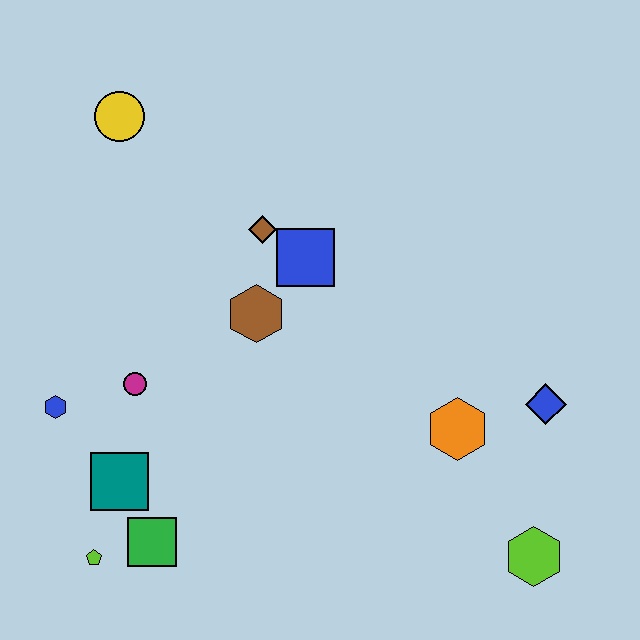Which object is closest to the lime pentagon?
The green square is closest to the lime pentagon.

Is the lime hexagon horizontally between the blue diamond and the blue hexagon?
Yes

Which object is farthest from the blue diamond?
The yellow circle is farthest from the blue diamond.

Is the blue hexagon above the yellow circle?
No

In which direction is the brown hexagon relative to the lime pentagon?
The brown hexagon is above the lime pentagon.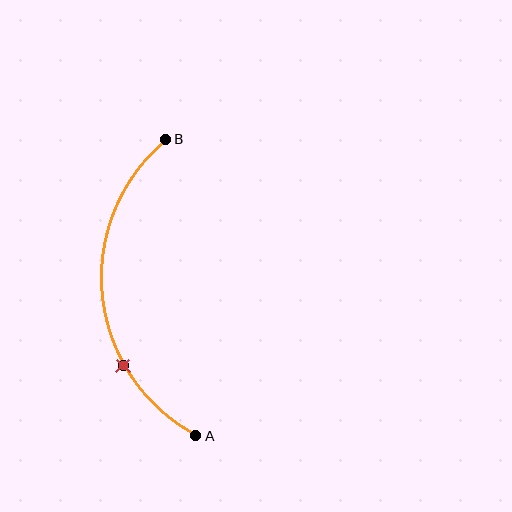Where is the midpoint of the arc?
The arc midpoint is the point on the curve farthest from the straight line joining A and B. It sits to the left of that line.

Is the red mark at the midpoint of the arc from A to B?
No. The red mark lies on the arc but is closer to endpoint A. The arc midpoint would be at the point on the curve equidistant along the arc from both A and B.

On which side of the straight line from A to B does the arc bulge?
The arc bulges to the left of the straight line connecting A and B.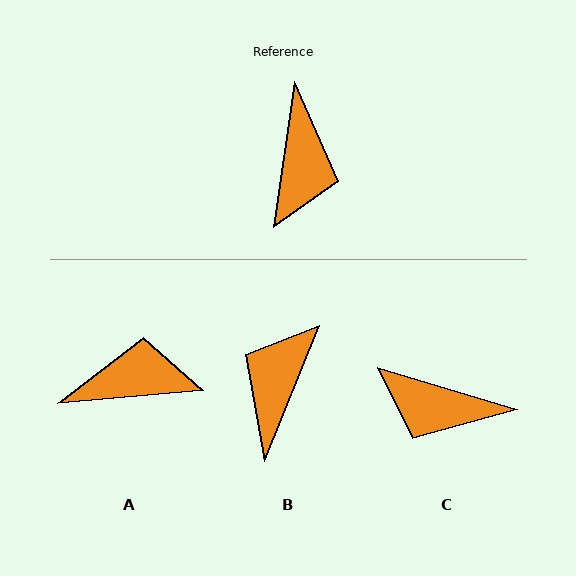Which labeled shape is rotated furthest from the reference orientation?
B, about 166 degrees away.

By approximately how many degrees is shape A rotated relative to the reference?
Approximately 104 degrees counter-clockwise.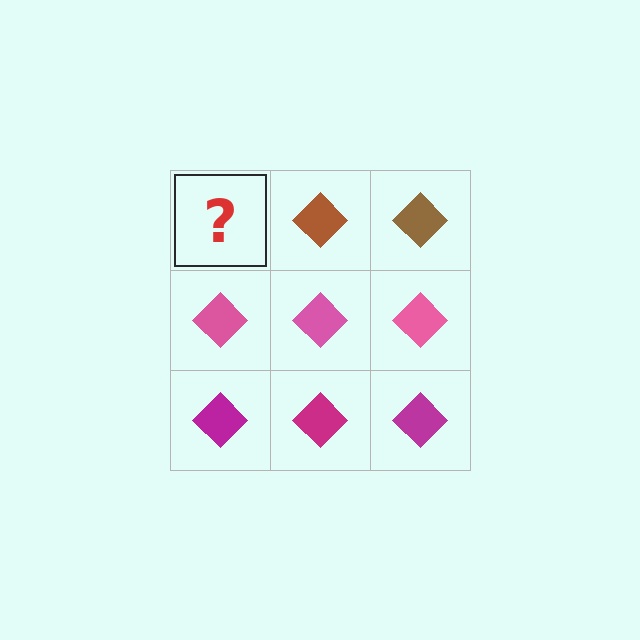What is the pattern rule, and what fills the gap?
The rule is that each row has a consistent color. The gap should be filled with a brown diamond.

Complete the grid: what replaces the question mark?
The question mark should be replaced with a brown diamond.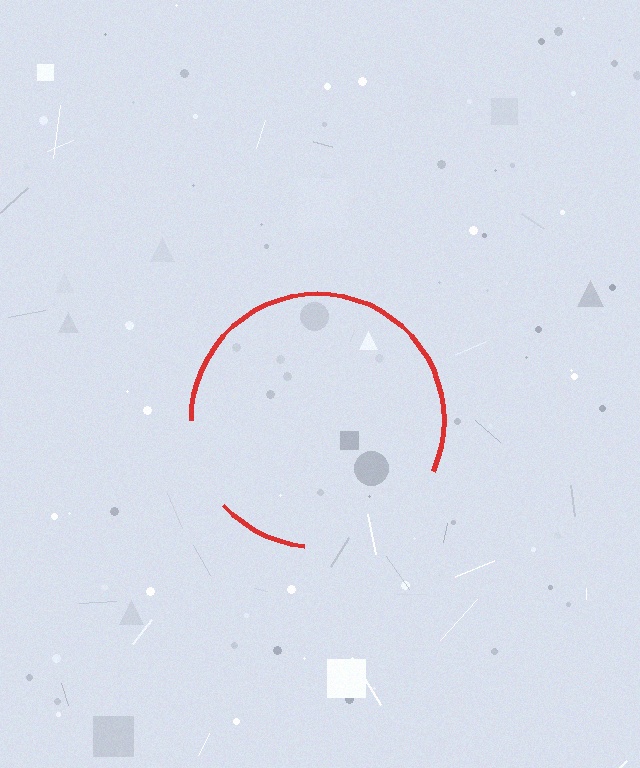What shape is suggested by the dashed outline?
The dashed outline suggests a circle.